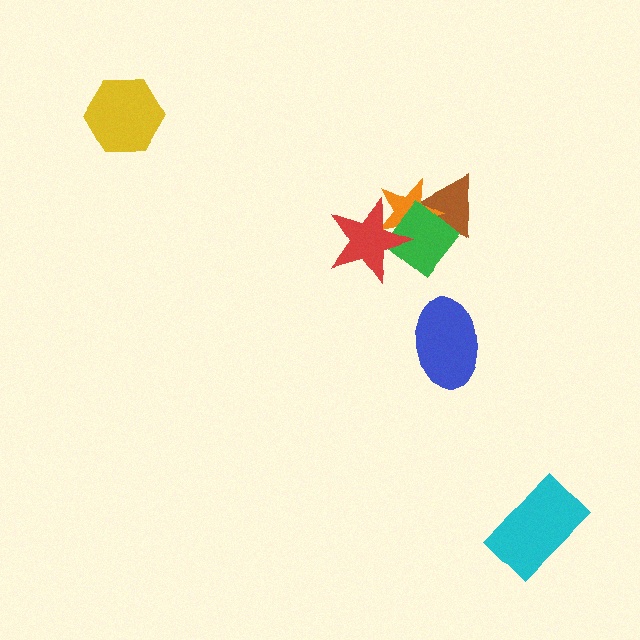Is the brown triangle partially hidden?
Yes, it is partially covered by another shape.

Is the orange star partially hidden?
Yes, it is partially covered by another shape.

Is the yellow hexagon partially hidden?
No, no other shape covers it.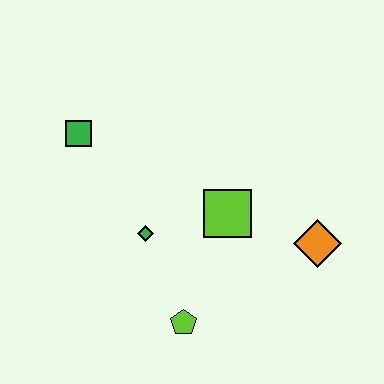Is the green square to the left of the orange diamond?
Yes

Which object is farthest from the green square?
The orange diamond is farthest from the green square.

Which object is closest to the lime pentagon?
The green diamond is closest to the lime pentagon.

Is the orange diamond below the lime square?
Yes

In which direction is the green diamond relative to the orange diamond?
The green diamond is to the left of the orange diamond.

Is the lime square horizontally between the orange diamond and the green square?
Yes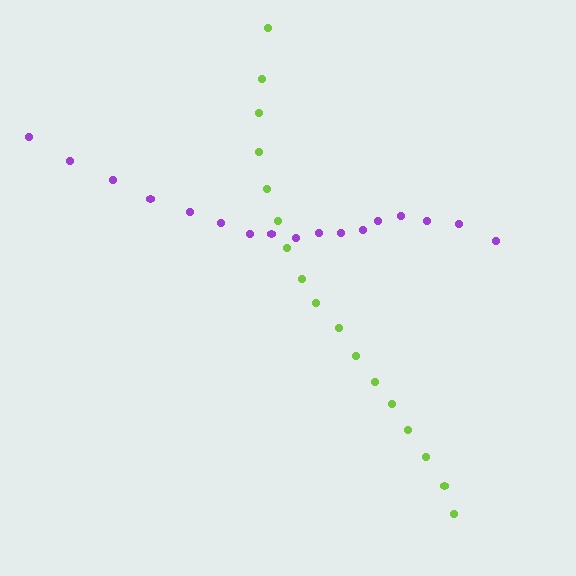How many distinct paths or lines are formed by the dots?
There are 2 distinct paths.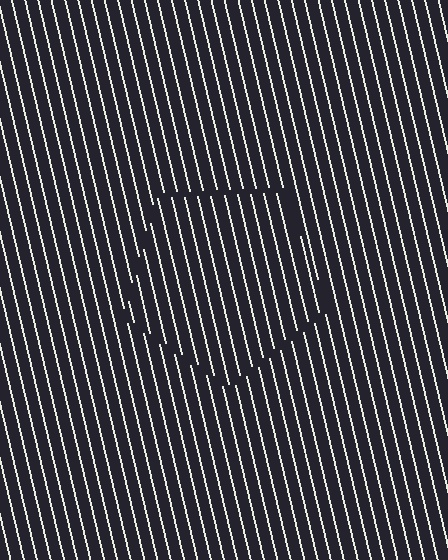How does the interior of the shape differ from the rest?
The interior of the shape contains the same grating, shifted by half a period — the contour is defined by the phase discontinuity where line-ends from the inner and outer gratings abut.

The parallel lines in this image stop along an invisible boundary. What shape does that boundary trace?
An illusory pentagon. The interior of the shape contains the same grating, shifted by half a period — the contour is defined by the phase discontinuity where line-ends from the inner and outer gratings abut.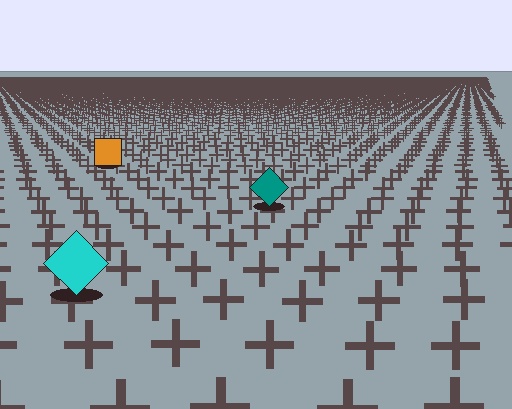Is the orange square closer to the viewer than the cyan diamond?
No. The cyan diamond is closer — you can tell from the texture gradient: the ground texture is coarser near it.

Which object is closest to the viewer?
The cyan diamond is closest. The texture marks near it are larger and more spread out.